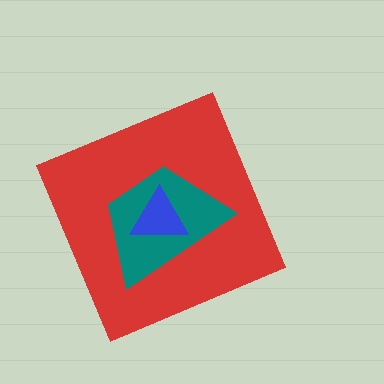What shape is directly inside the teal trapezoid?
The blue triangle.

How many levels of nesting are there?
3.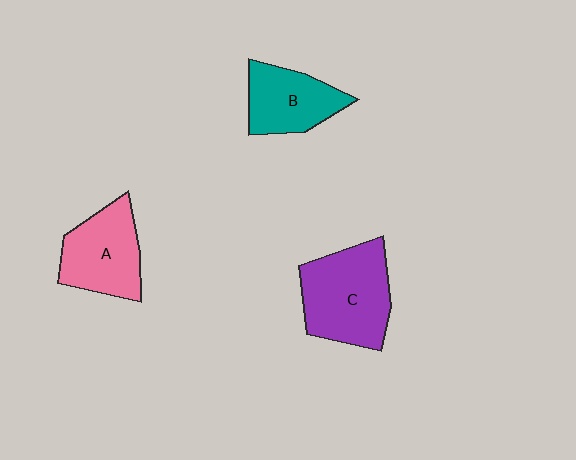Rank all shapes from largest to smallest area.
From largest to smallest: C (purple), A (pink), B (teal).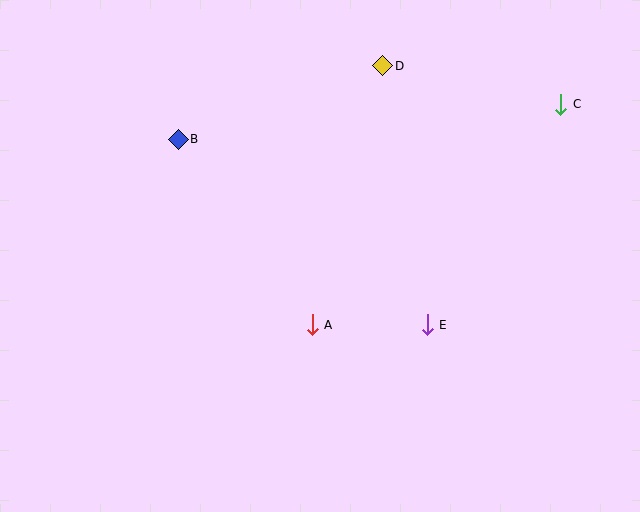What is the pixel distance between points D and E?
The distance between D and E is 263 pixels.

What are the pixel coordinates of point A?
Point A is at (312, 325).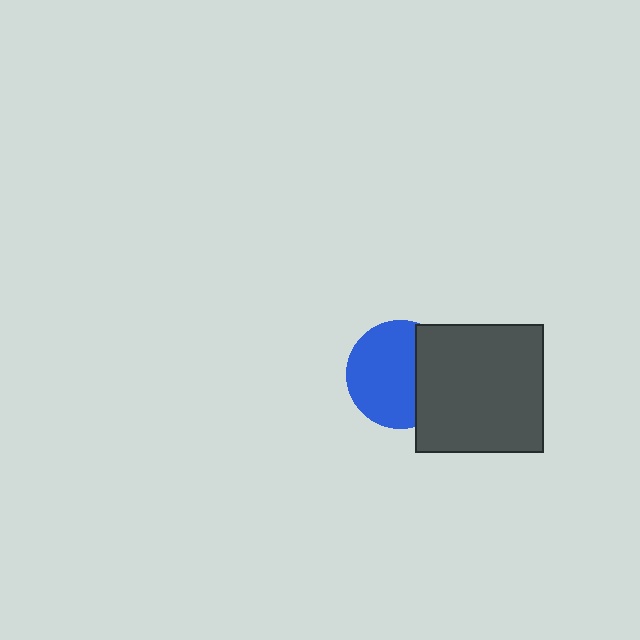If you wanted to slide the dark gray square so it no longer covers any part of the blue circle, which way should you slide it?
Slide it right — that is the most direct way to separate the two shapes.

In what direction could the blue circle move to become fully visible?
The blue circle could move left. That would shift it out from behind the dark gray square entirely.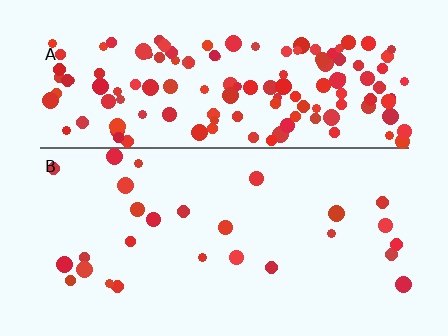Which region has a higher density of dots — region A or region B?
A (the top).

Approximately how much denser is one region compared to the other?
Approximately 5.3× — region A over region B.